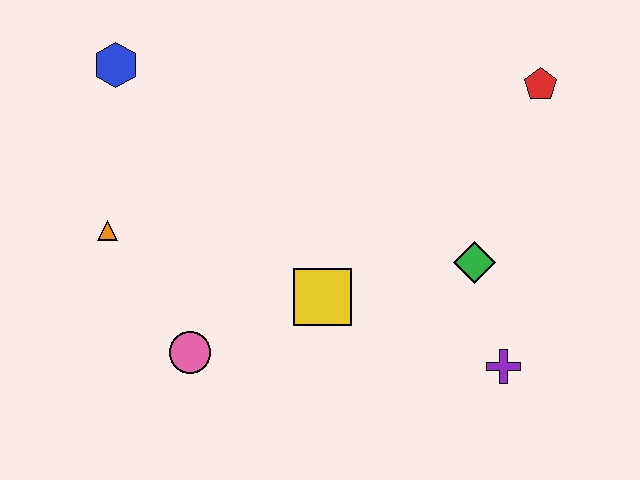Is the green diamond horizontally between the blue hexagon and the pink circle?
No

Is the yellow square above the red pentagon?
No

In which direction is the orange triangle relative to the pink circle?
The orange triangle is above the pink circle.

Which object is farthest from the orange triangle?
The red pentagon is farthest from the orange triangle.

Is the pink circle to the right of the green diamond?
No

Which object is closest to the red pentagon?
The green diamond is closest to the red pentagon.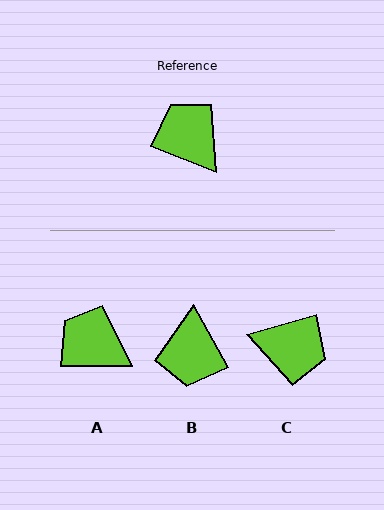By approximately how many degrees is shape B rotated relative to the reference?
Approximately 141 degrees counter-clockwise.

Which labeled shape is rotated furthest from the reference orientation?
C, about 142 degrees away.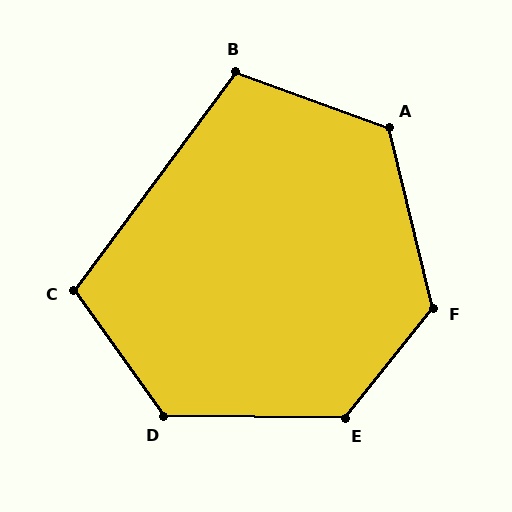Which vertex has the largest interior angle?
E, at approximately 128 degrees.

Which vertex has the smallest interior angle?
B, at approximately 107 degrees.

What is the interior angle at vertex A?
Approximately 124 degrees (obtuse).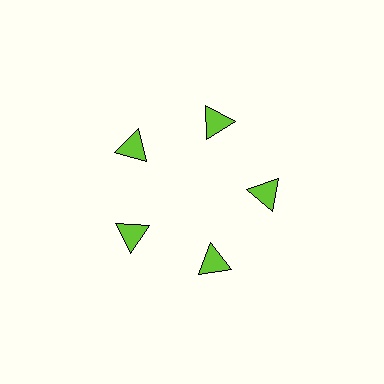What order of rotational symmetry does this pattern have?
This pattern has 5-fold rotational symmetry.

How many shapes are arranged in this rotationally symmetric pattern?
There are 5 shapes, arranged in 5 groups of 1.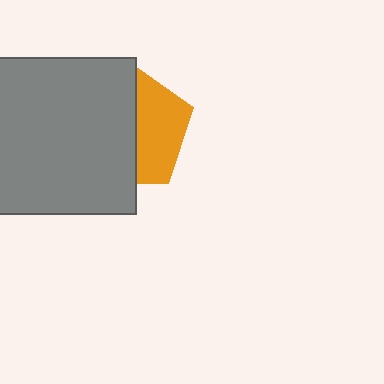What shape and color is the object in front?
The object in front is a gray square.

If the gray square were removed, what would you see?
You would see the complete orange pentagon.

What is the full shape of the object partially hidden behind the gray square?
The partially hidden object is an orange pentagon.